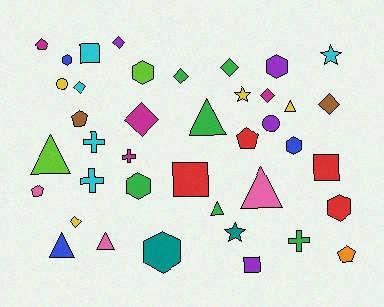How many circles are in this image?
There are 2 circles.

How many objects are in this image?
There are 40 objects.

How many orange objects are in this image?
There is 1 orange object.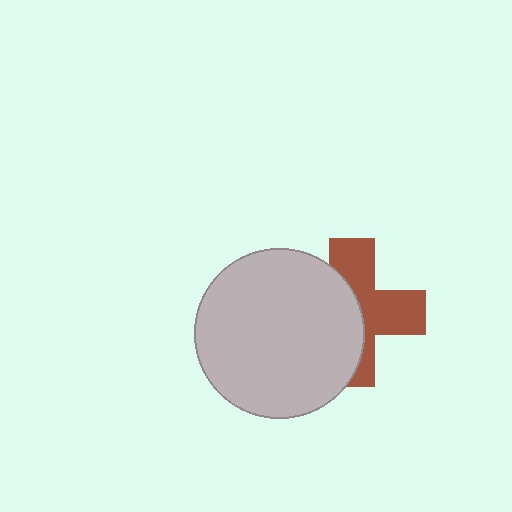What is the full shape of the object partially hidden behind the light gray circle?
The partially hidden object is a brown cross.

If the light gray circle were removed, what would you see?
You would see the complete brown cross.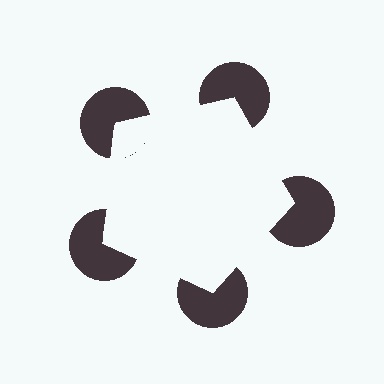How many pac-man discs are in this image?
There are 5 — one at each vertex of the illusory pentagon.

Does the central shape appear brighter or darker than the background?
It typically appears slightly brighter than the background, even though no actual brightness change is drawn.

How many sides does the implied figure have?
5 sides.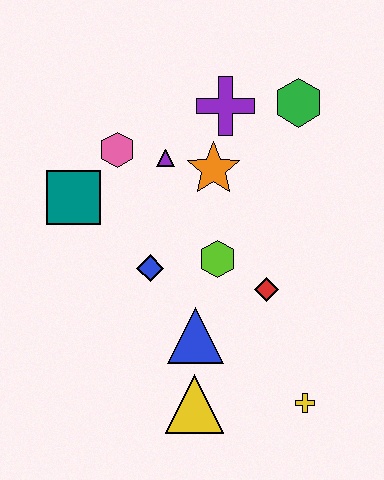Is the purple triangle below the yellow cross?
No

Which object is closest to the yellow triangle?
The blue triangle is closest to the yellow triangle.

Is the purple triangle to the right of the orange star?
No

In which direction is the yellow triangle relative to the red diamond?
The yellow triangle is below the red diamond.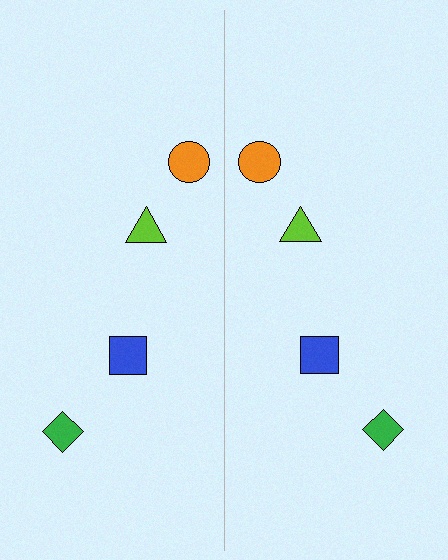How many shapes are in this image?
There are 8 shapes in this image.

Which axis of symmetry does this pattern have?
The pattern has a vertical axis of symmetry running through the center of the image.